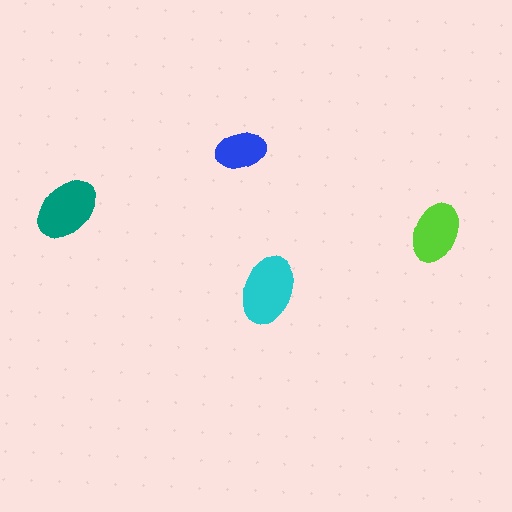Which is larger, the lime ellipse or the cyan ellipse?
The cyan one.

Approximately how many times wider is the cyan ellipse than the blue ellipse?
About 1.5 times wider.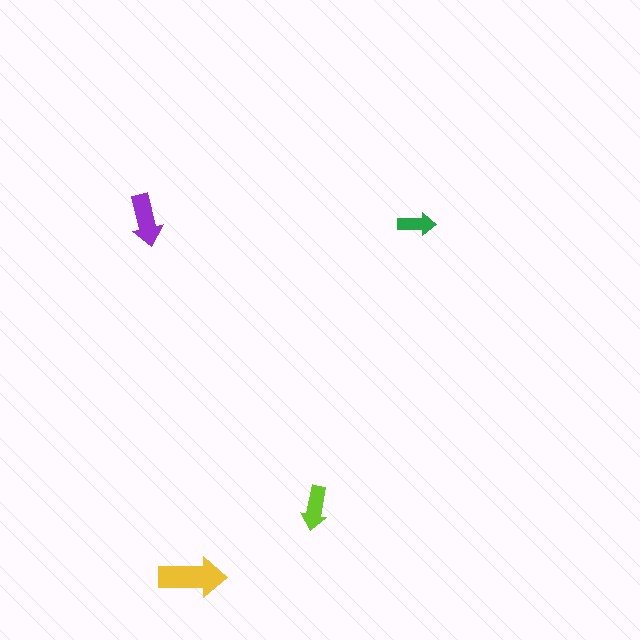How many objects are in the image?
There are 4 objects in the image.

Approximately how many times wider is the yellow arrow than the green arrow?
About 1.5 times wider.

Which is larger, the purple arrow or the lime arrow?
The purple one.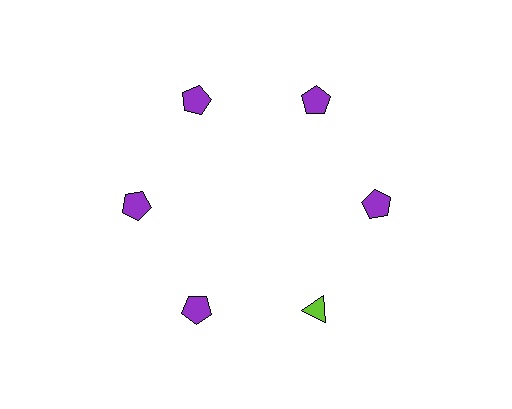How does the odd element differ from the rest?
It differs in both color (lime instead of purple) and shape (triangle instead of pentagon).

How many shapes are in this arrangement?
There are 6 shapes arranged in a ring pattern.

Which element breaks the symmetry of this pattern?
The lime triangle at roughly the 5 o'clock position breaks the symmetry. All other shapes are purple pentagons.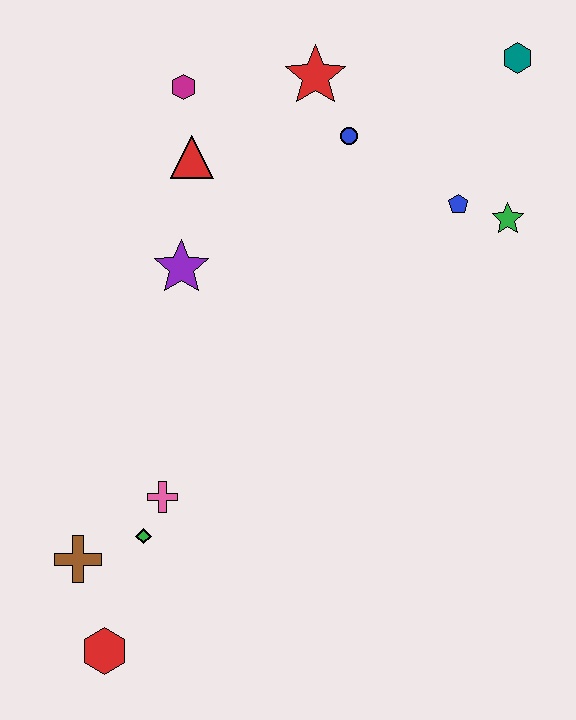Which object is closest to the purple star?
The red triangle is closest to the purple star.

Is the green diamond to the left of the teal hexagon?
Yes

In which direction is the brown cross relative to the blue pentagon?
The brown cross is to the left of the blue pentagon.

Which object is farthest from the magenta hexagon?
The red hexagon is farthest from the magenta hexagon.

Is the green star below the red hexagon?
No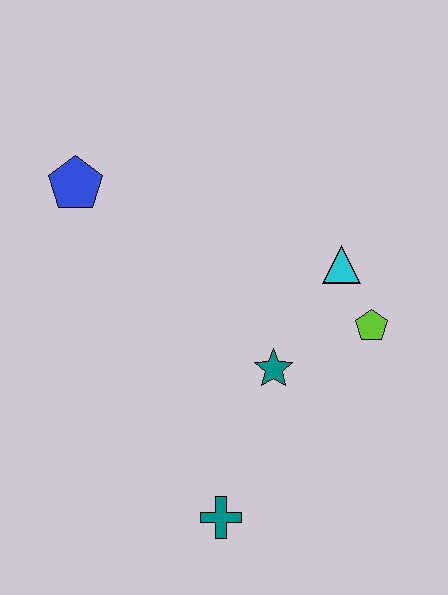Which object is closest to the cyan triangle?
The lime pentagon is closest to the cyan triangle.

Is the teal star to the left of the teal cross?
No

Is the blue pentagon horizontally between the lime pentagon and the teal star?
No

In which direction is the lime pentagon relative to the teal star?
The lime pentagon is to the right of the teal star.